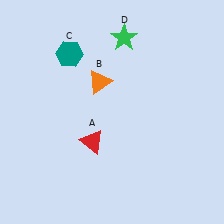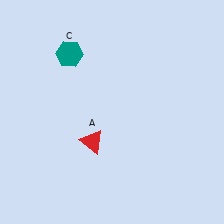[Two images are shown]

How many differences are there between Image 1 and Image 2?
There are 2 differences between the two images.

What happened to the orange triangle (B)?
The orange triangle (B) was removed in Image 2. It was in the top-left area of Image 1.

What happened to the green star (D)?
The green star (D) was removed in Image 2. It was in the top-right area of Image 1.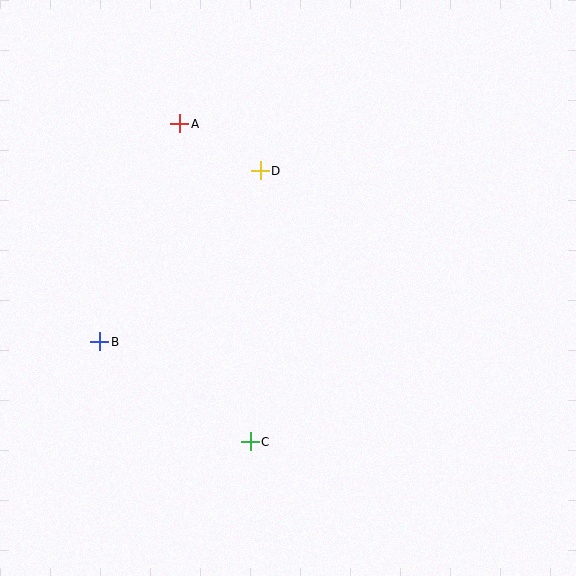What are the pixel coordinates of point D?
Point D is at (260, 171).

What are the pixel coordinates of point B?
Point B is at (100, 342).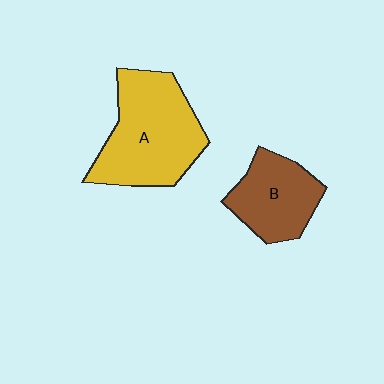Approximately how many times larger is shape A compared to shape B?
Approximately 1.6 times.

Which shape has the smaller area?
Shape B (brown).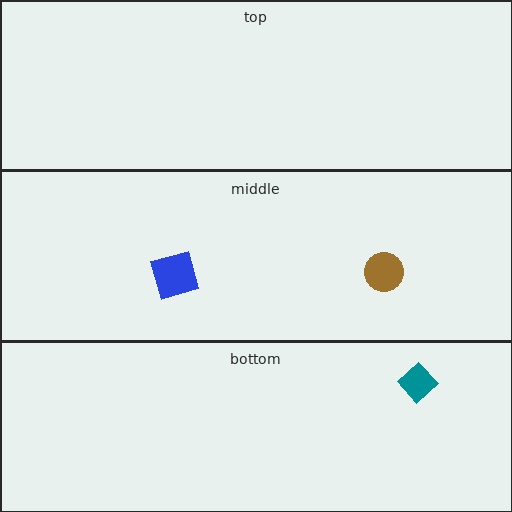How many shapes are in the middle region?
2.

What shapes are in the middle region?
The brown circle, the blue square.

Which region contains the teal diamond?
The bottom region.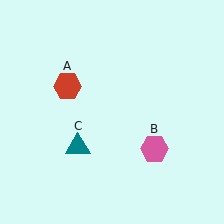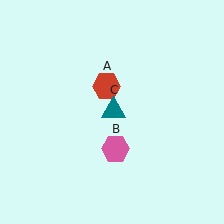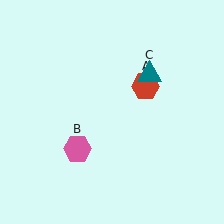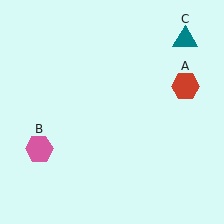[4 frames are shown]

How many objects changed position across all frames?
3 objects changed position: red hexagon (object A), pink hexagon (object B), teal triangle (object C).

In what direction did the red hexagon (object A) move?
The red hexagon (object A) moved right.